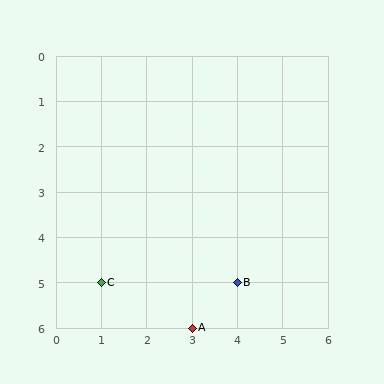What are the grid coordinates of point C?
Point C is at grid coordinates (1, 5).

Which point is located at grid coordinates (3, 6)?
Point A is at (3, 6).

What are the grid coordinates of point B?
Point B is at grid coordinates (4, 5).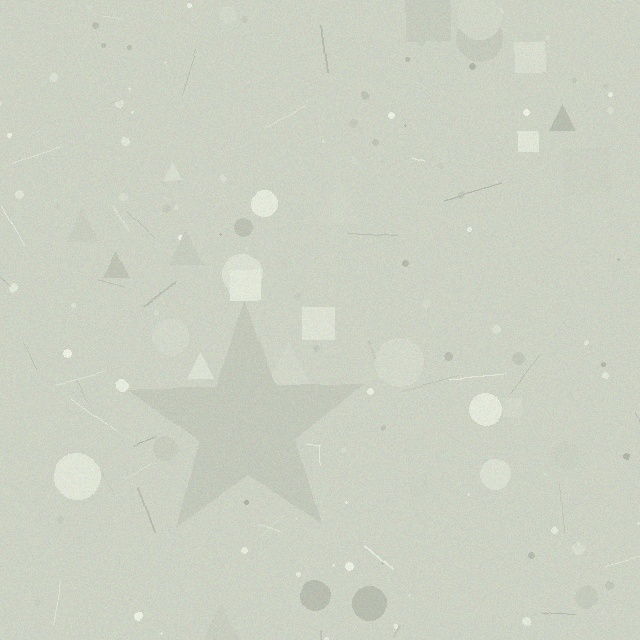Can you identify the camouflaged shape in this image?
The camouflaged shape is a star.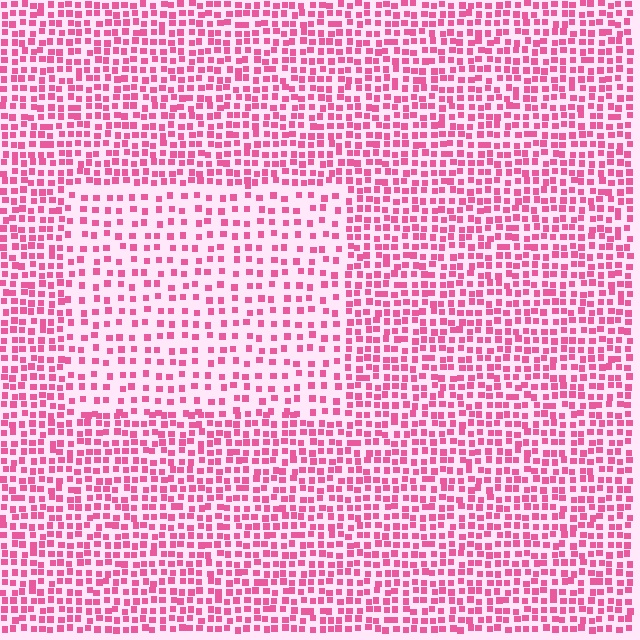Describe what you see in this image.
The image contains small pink elements arranged at two different densities. A rectangle-shaped region is visible where the elements are less densely packed than the surrounding area.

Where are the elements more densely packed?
The elements are more densely packed outside the rectangle boundary.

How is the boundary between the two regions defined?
The boundary is defined by a change in element density (approximately 1.9x ratio). All elements are the same color, size, and shape.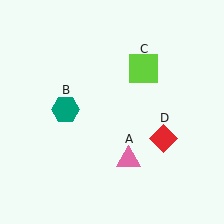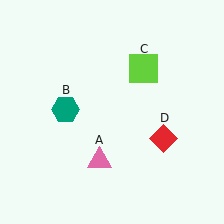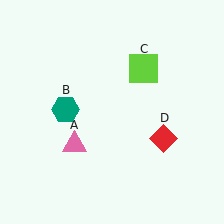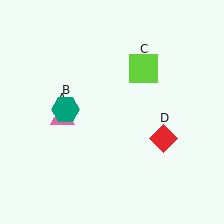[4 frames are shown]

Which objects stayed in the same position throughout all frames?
Teal hexagon (object B) and lime square (object C) and red diamond (object D) remained stationary.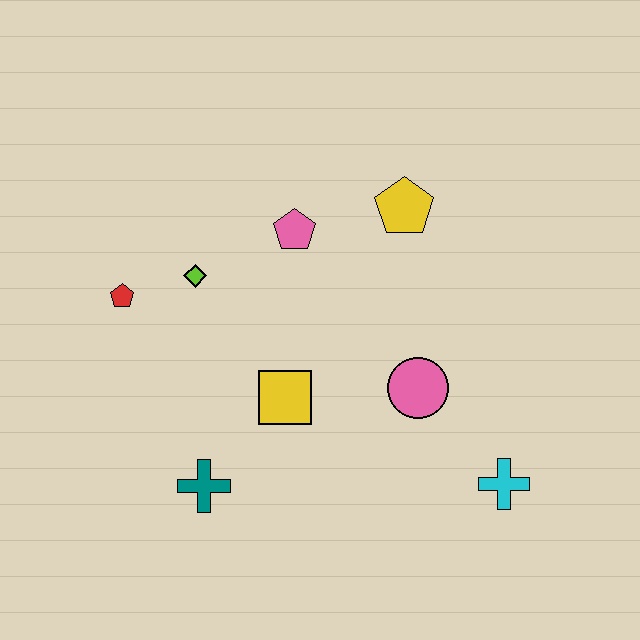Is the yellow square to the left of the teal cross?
No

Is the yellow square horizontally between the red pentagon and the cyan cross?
Yes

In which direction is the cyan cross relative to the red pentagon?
The cyan cross is to the right of the red pentagon.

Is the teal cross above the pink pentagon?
No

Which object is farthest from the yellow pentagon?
The teal cross is farthest from the yellow pentagon.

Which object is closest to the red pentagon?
The lime diamond is closest to the red pentagon.